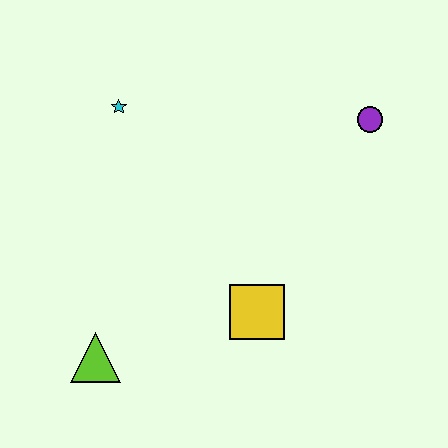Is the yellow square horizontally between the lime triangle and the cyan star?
No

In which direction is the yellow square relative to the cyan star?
The yellow square is below the cyan star.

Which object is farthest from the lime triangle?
The purple circle is farthest from the lime triangle.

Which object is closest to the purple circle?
The yellow square is closest to the purple circle.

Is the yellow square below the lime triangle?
No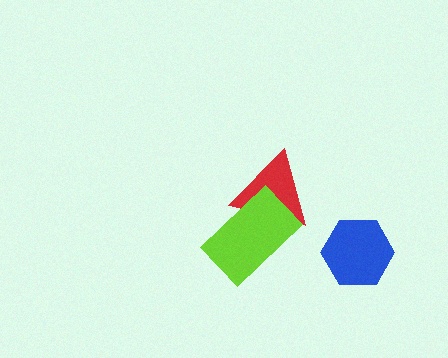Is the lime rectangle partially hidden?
No, no other shape covers it.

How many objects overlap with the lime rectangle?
1 object overlaps with the lime rectangle.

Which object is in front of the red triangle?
The lime rectangle is in front of the red triangle.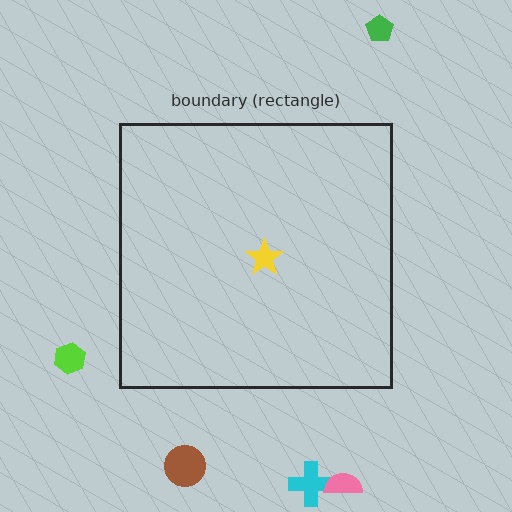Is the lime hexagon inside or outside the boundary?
Outside.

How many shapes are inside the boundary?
1 inside, 5 outside.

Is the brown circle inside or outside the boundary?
Outside.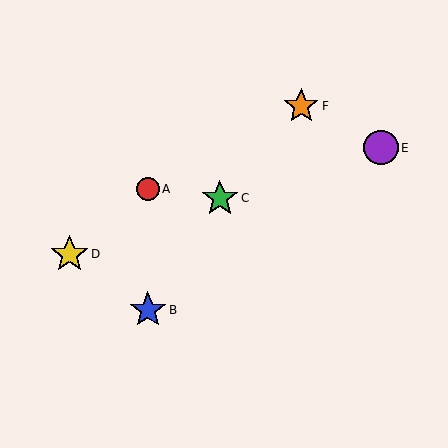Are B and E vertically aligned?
No, B is at x≈148 and E is at x≈381.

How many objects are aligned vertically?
2 objects (A, B) are aligned vertically.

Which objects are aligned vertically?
Objects A, B are aligned vertically.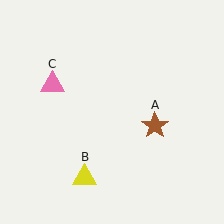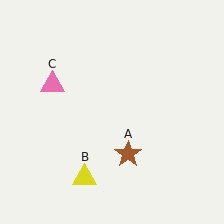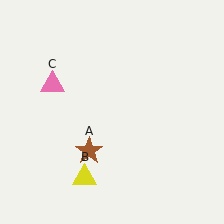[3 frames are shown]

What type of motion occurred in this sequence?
The brown star (object A) rotated clockwise around the center of the scene.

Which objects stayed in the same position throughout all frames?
Yellow triangle (object B) and pink triangle (object C) remained stationary.